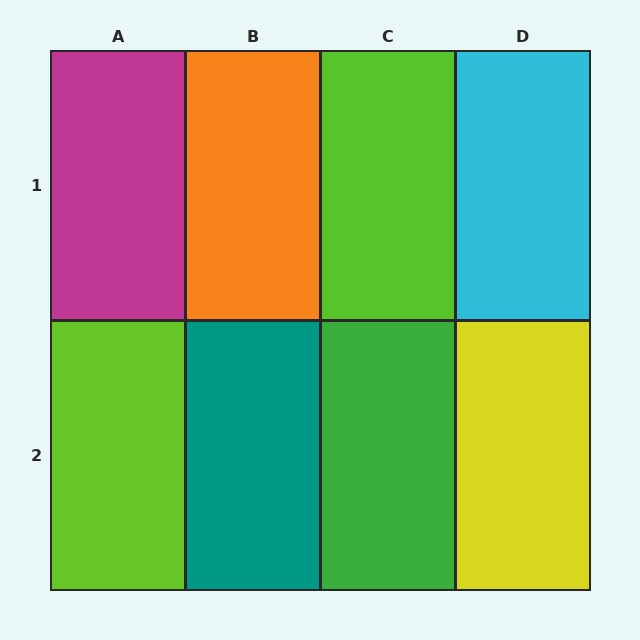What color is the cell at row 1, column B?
Orange.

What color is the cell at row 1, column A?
Magenta.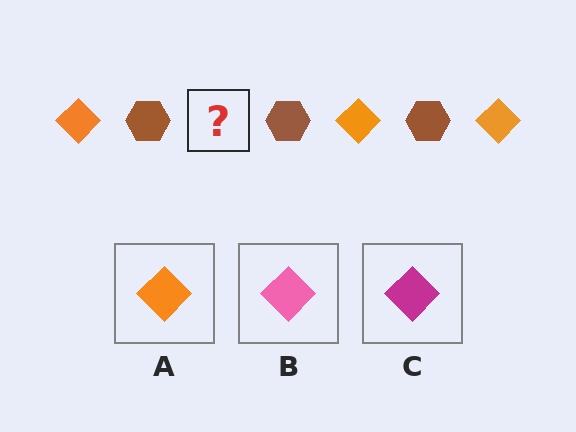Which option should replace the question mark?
Option A.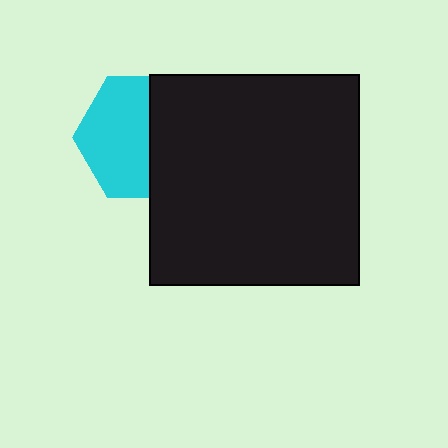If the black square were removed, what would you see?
You would see the complete cyan hexagon.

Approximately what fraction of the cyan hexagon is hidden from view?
Roughly 44% of the cyan hexagon is hidden behind the black square.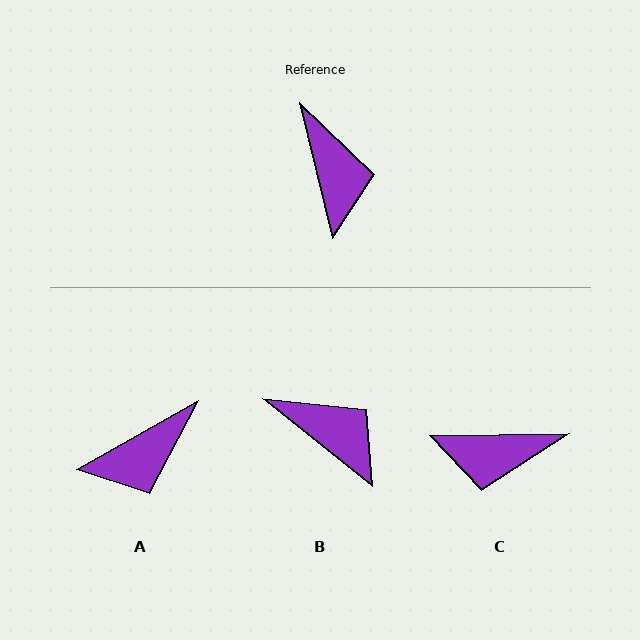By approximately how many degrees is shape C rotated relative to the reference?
Approximately 103 degrees clockwise.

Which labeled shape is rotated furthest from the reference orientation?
C, about 103 degrees away.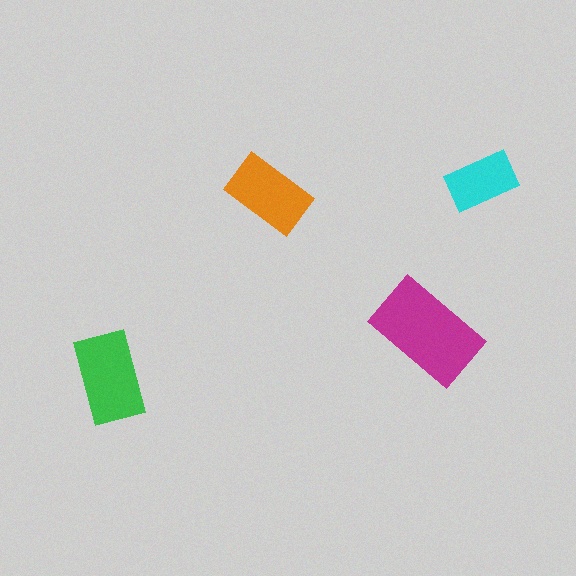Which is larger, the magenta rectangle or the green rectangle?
The magenta one.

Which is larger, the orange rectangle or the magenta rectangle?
The magenta one.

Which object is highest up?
The cyan rectangle is topmost.